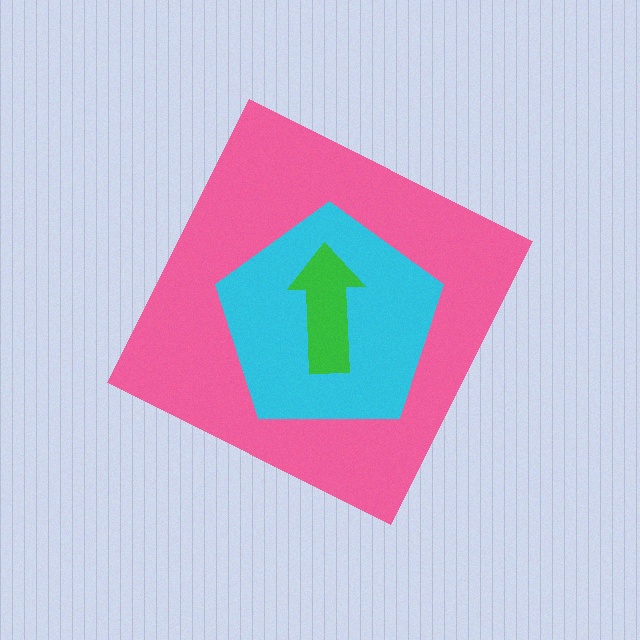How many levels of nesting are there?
3.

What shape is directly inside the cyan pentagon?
The green arrow.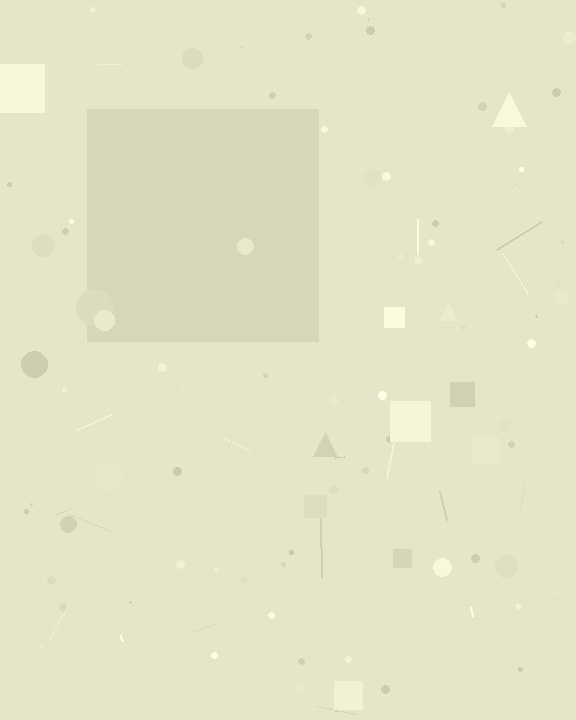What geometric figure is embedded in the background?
A square is embedded in the background.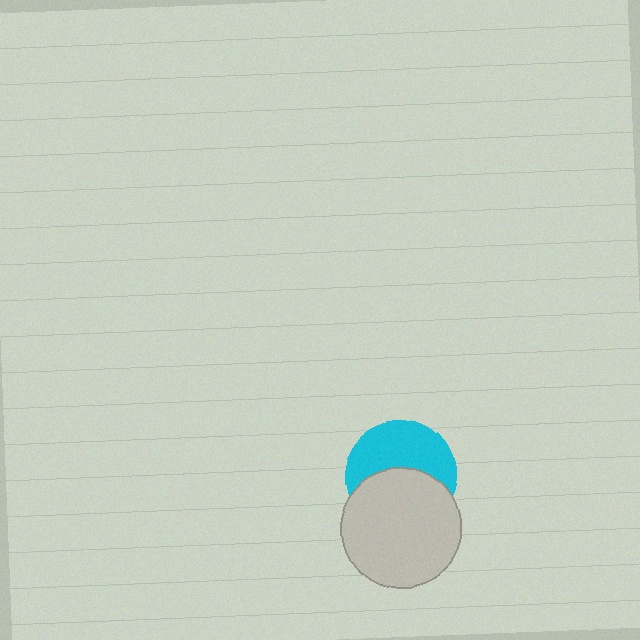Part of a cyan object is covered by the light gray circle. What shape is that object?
It is a circle.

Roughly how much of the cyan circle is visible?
About half of it is visible (roughly 51%).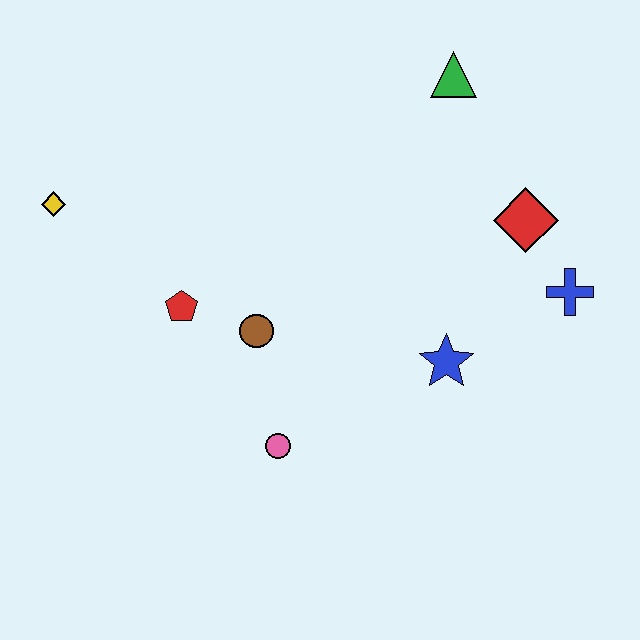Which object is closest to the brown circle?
The red pentagon is closest to the brown circle.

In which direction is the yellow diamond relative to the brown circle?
The yellow diamond is to the left of the brown circle.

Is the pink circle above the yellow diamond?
No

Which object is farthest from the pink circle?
The green triangle is farthest from the pink circle.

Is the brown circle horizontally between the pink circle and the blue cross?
No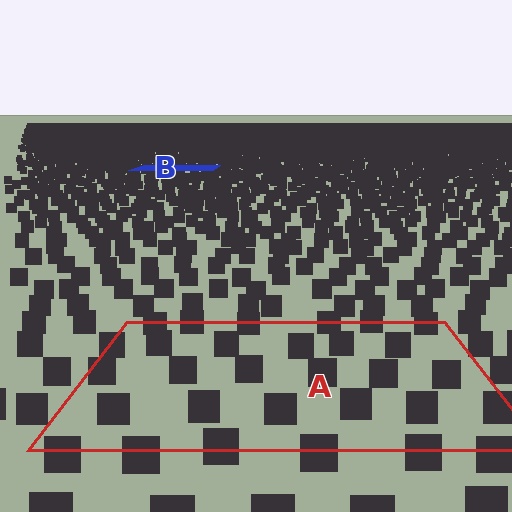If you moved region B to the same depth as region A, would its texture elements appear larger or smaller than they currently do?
They would appear larger. At a closer depth, the same texture elements are projected at a bigger on-screen size.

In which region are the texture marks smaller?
The texture marks are smaller in region B, because it is farther away.